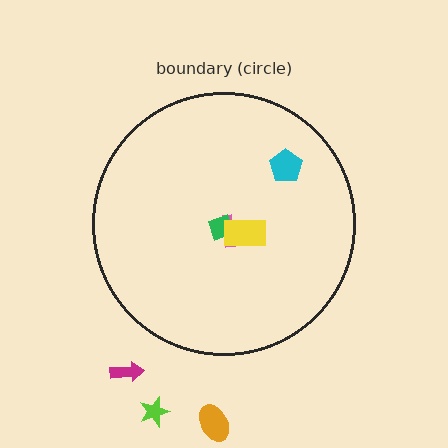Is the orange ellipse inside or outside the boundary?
Outside.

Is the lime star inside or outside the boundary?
Outside.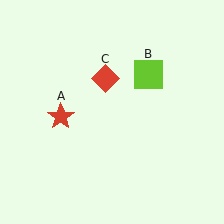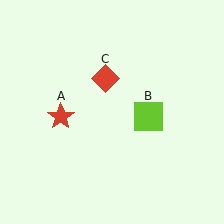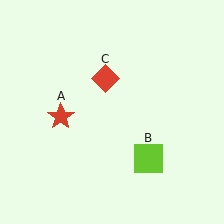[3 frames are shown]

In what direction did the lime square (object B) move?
The lime square (object B) moved down.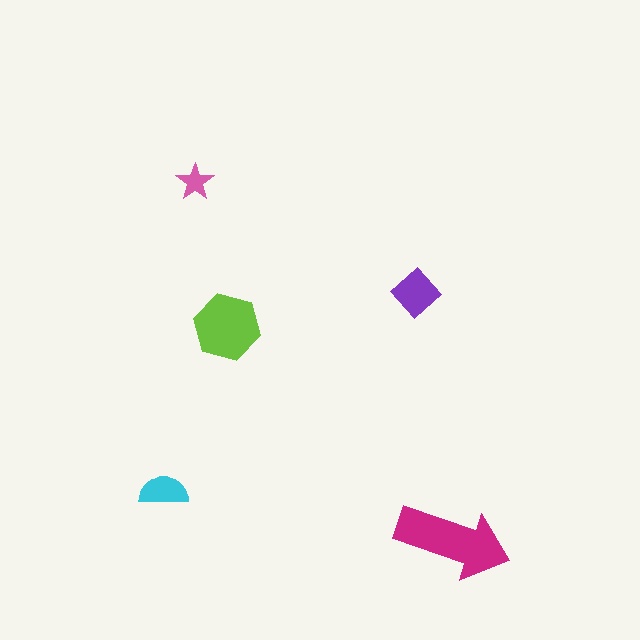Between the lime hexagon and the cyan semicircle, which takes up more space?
The lime hexagon.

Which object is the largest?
The magenta arrow.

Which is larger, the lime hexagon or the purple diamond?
The lime hexagon.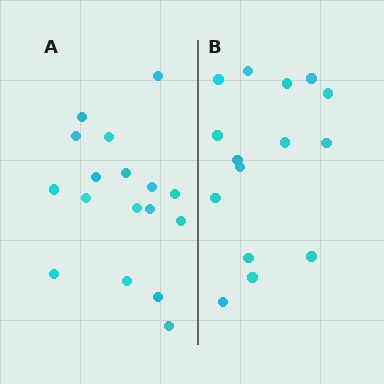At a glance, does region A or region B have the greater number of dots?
Region A (the left region) has more dots.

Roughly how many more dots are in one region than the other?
Region A has just a few more — roughly 2 or 3 more dots than region B.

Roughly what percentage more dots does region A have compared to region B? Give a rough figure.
About 15% more.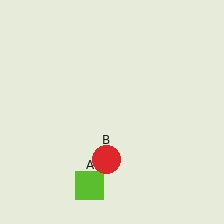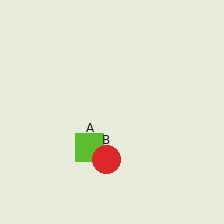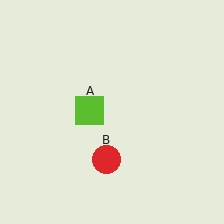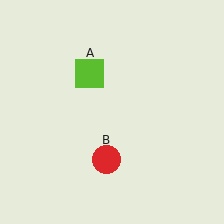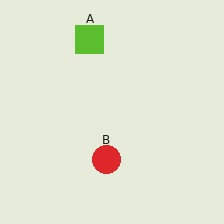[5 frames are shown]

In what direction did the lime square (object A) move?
The lime square (object A) moved up.